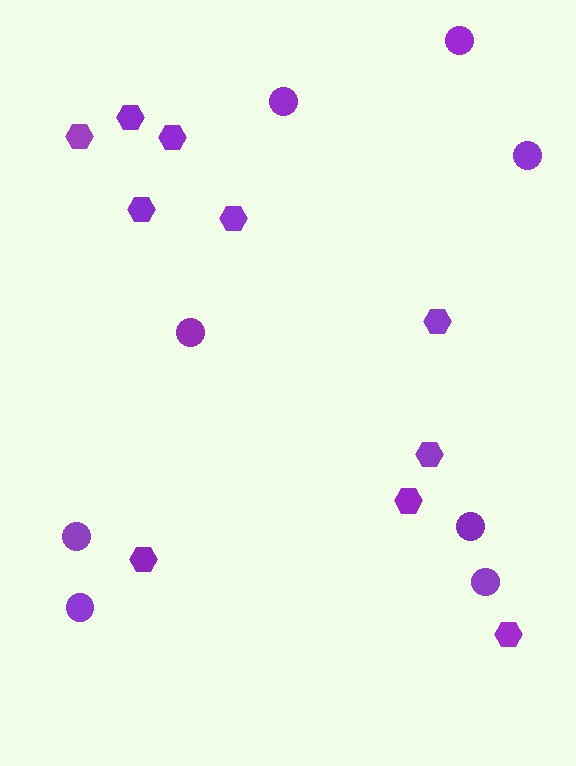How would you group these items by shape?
There are 2 groups: one group of circles (8) and one group of hexagons (10).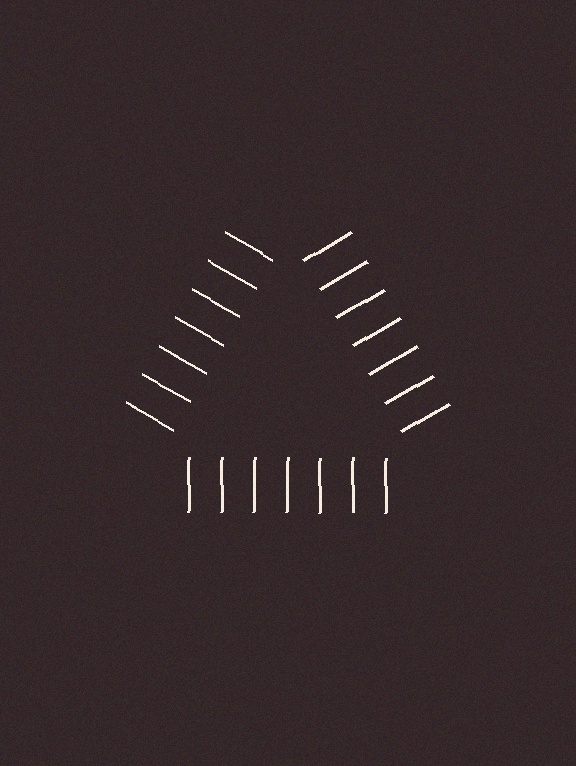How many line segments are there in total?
21 — 7 along each of the 3 edges.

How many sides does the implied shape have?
3 sides — the line-ends trace a triangle.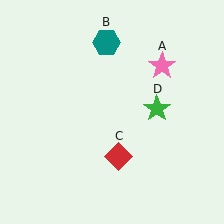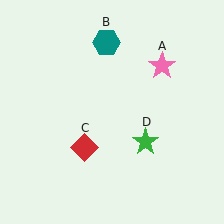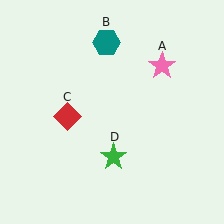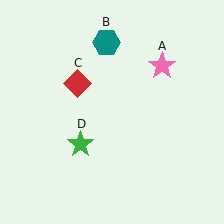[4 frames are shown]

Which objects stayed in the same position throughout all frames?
Pink star (object A) and teal hexagon (object B) remained stationary.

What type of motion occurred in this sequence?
The red diamond (object C), green star (object D) rotated clockwise around the center of the scene.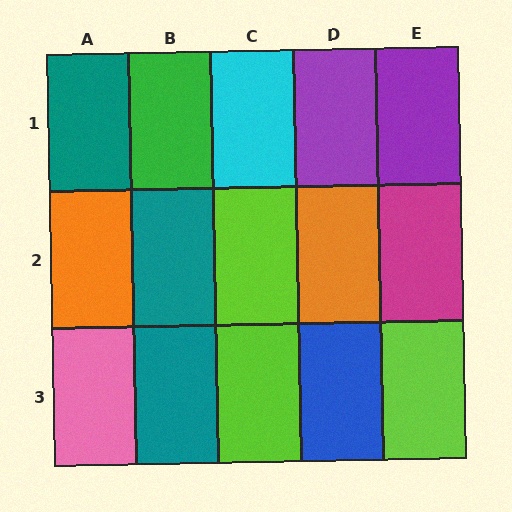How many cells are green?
1 cell is green.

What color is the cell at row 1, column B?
Green.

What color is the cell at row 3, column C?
Lime.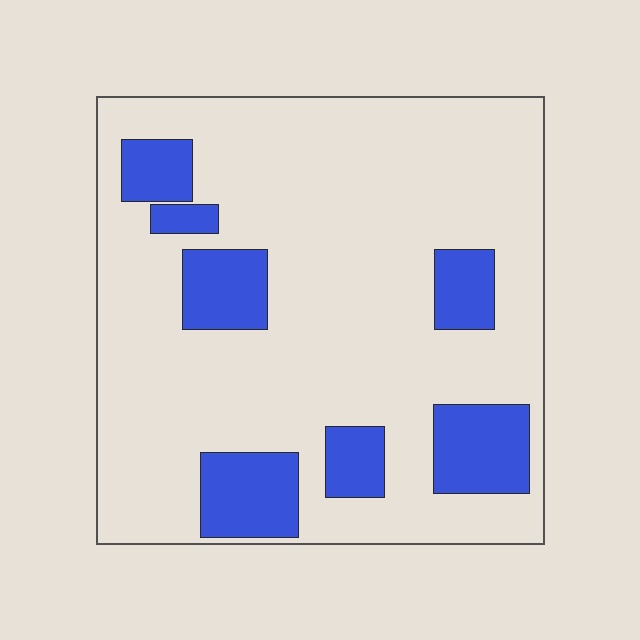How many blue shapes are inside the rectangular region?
7.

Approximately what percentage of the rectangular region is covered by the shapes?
Approximately 20%.